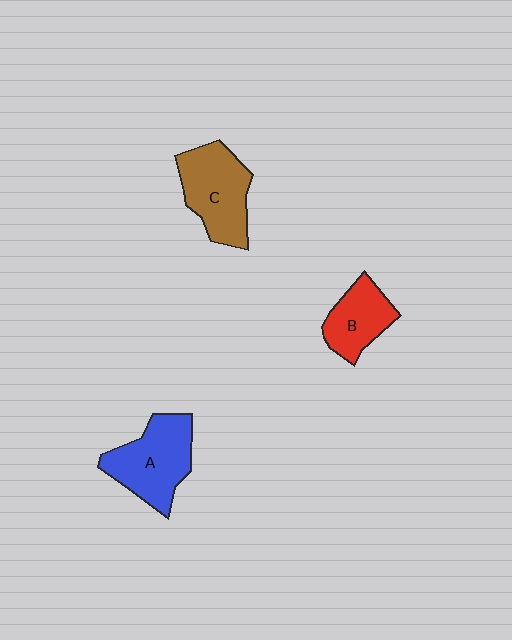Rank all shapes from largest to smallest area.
From largest to smallest: A (blue), C (brown), B (red).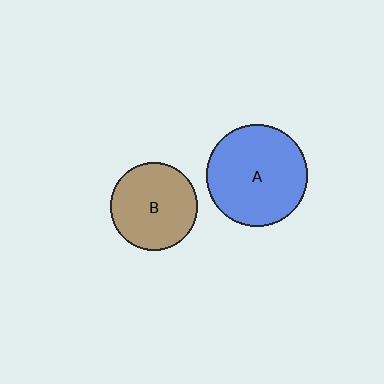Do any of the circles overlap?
No, none of the circles overlap.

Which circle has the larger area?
Circle A (blue).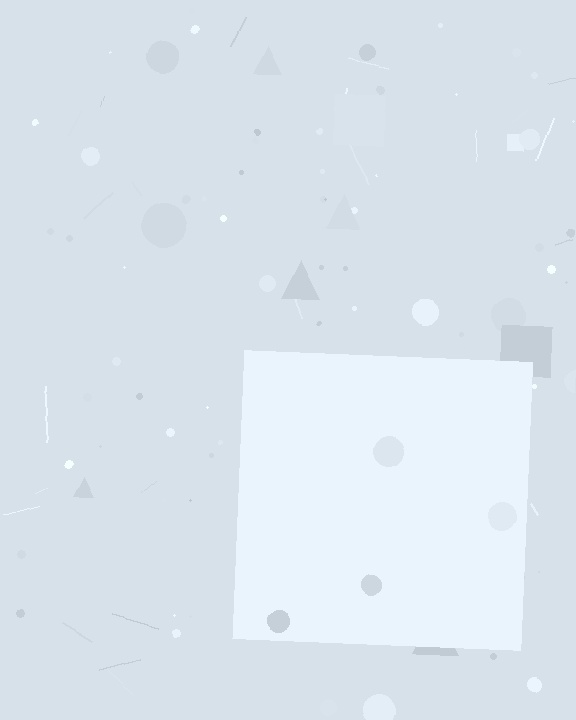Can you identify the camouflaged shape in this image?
The camouflaged shape is a square.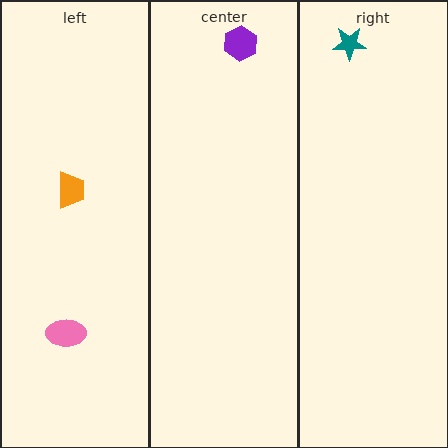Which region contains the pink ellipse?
The left region.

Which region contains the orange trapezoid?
The left region.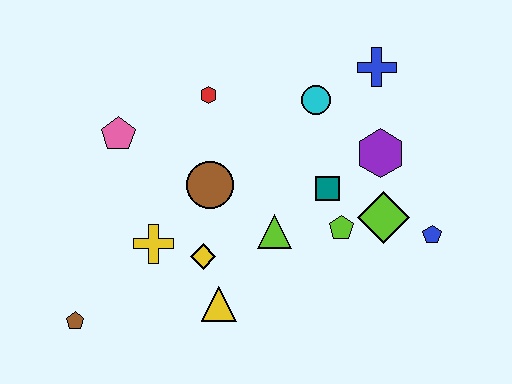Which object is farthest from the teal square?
The brown pentagon is farthest from the teal square.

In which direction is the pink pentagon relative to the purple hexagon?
The pink pentagon is to the left of the purple hexagon.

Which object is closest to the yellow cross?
The yellow diamond is closest to the yellow cross.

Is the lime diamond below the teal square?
Yes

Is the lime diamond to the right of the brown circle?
Yes